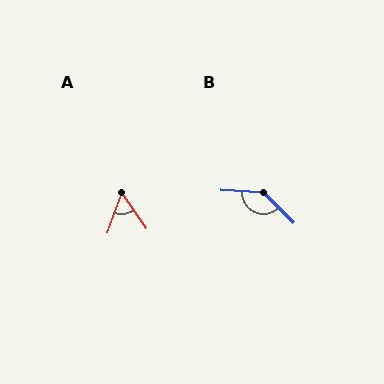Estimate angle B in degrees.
Approximately 138 degrees.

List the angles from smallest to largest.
A (54°), B (138°).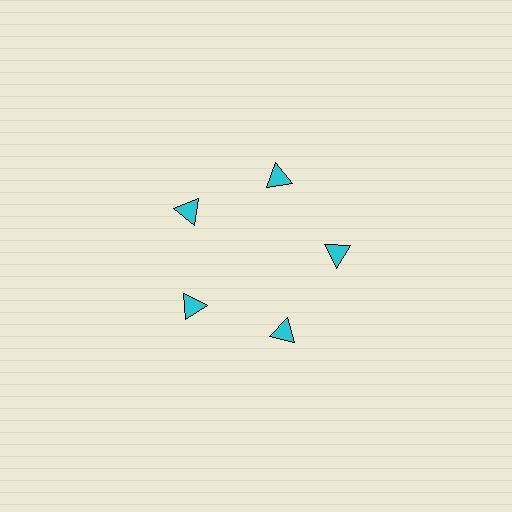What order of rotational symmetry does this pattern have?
This pattern has 5-fold rotational symmetry.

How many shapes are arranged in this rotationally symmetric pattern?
There are 5 shapes, arranged in 5 groups of 1.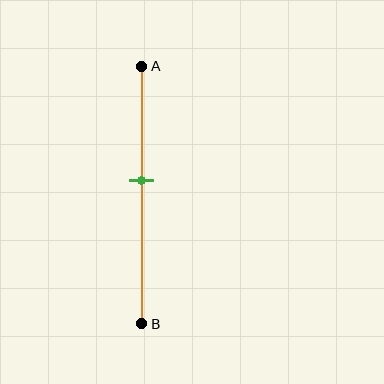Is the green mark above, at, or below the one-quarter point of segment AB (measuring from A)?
The green mark is below the one-quarter point of segment AB.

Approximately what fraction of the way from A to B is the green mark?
The green mark is approximately 45% of the way from A to B.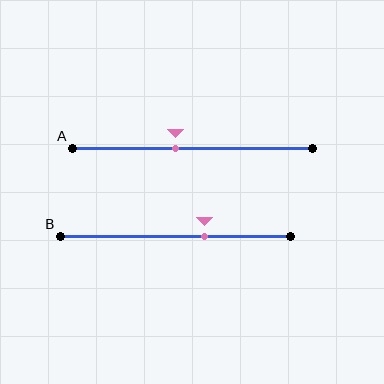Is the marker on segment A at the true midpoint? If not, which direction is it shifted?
No, the marker on segment A is shifted to the left by about 7% of the segment length.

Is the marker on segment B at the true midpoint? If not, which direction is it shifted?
No, the marker on segment B is shifted to the right by about 13% of the segment length.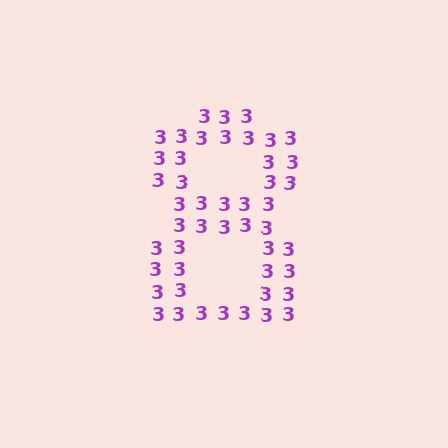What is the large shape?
The large shape is the digit 8.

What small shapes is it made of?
It is made of small digit 3's.